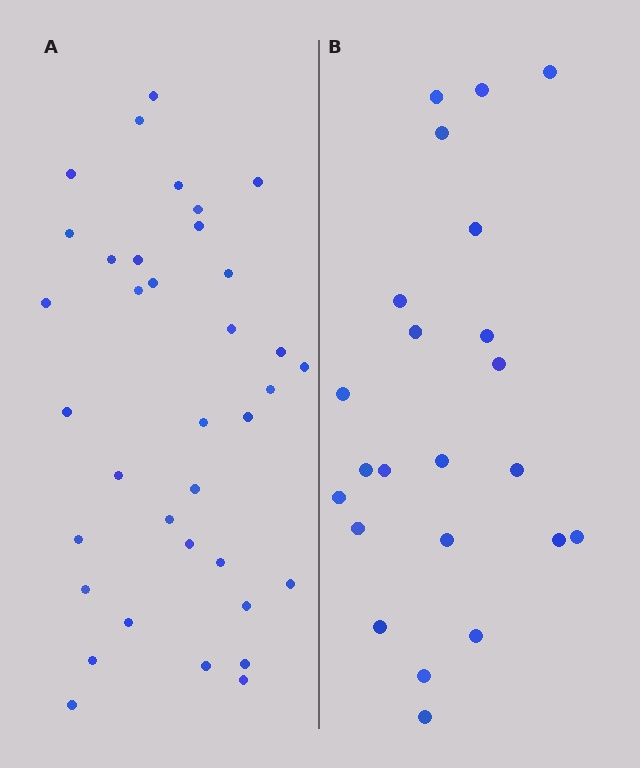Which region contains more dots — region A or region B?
Region A (the left region) has more dots.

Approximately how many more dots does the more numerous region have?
Region A has approximately 15 more dots than region B.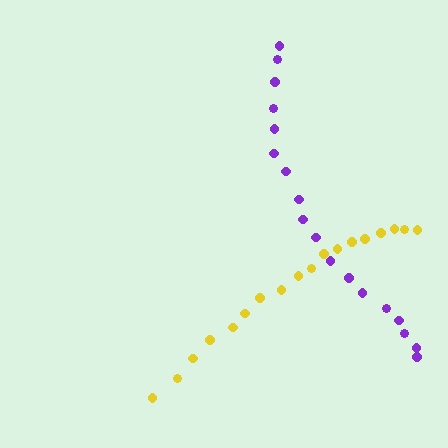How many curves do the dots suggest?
There are 2 distinct paths.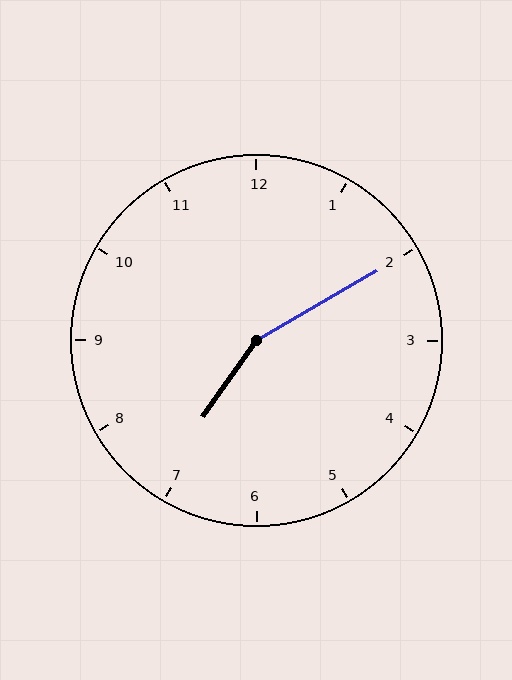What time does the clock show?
7:10.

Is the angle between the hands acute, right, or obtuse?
It is obtuse.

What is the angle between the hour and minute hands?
Approximately 155 degrees.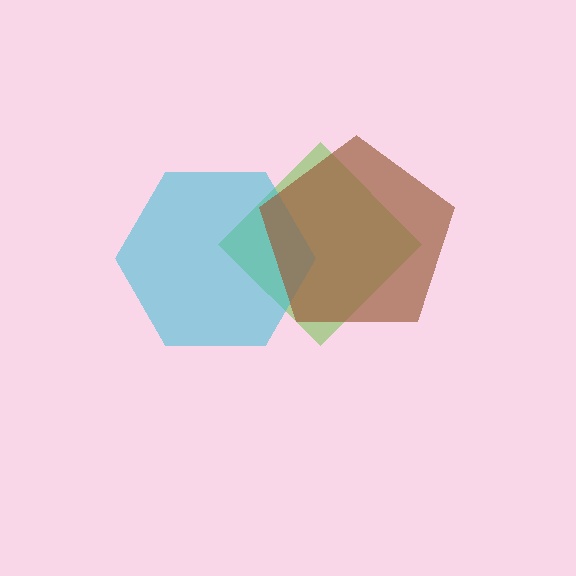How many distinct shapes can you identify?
There are 3 distinct shapes: a lime diamond, a cyan hexagon, a brown pentagon.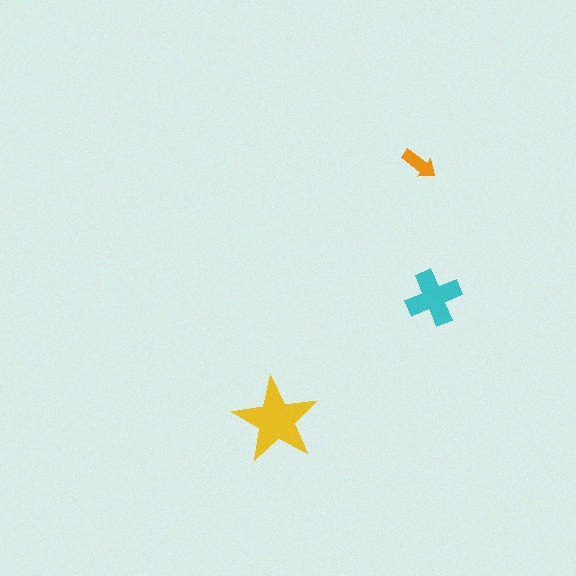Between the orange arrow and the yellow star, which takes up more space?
The yellow star.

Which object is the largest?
The yellow star.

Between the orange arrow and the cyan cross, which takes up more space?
The cyan cross.